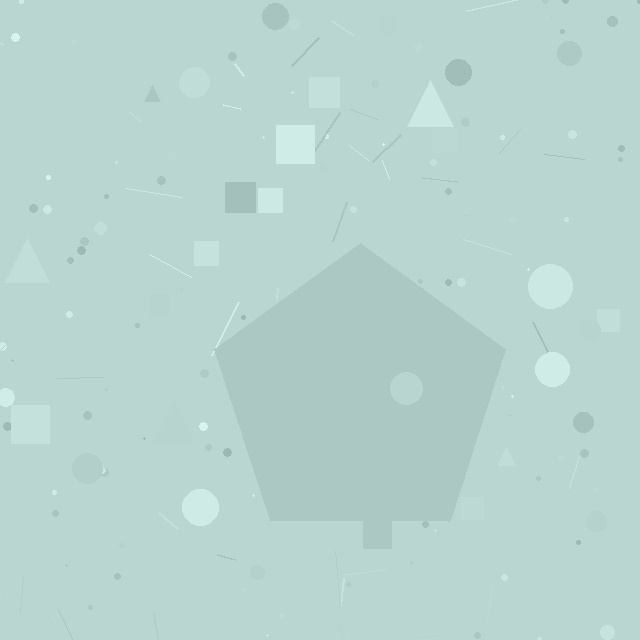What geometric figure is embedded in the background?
A pentagon is embedded in the background.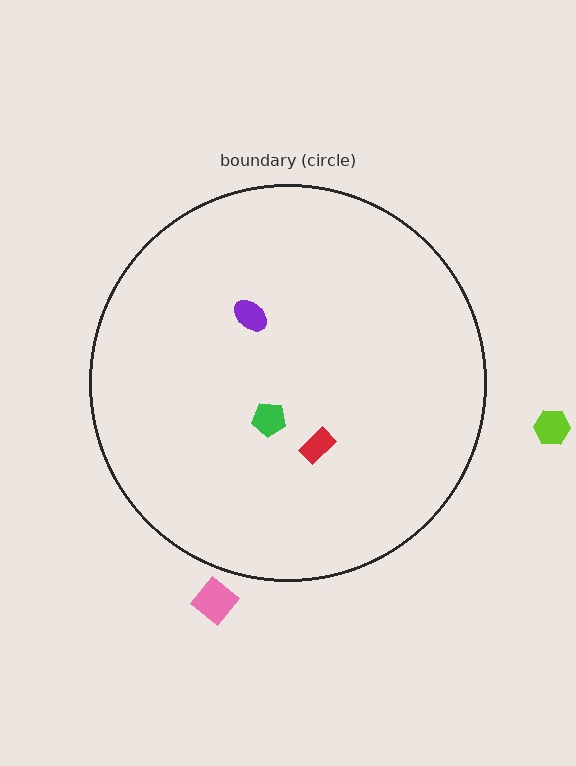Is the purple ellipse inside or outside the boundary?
Inside.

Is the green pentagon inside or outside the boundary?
Inside.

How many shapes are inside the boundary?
3 inside, 2 outside.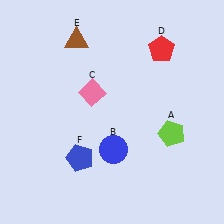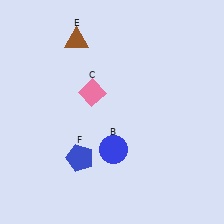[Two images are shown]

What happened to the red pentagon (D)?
The red pentagon (D) was removed in Image 2. It was in the top-right area of Image 1.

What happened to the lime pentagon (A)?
The lime pentagon (A) was removed in Image 2. It was in the bottom-right area of Image 1.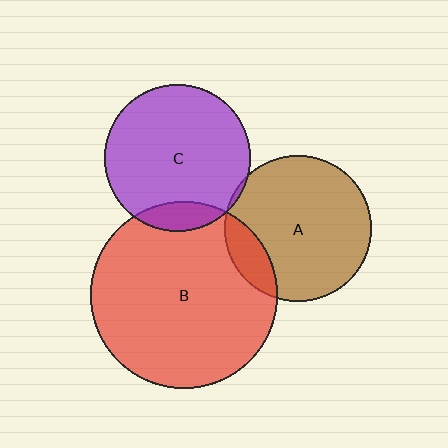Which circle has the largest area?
Circle B (red).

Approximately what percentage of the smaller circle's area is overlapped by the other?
Approximately 10%.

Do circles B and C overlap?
Yes.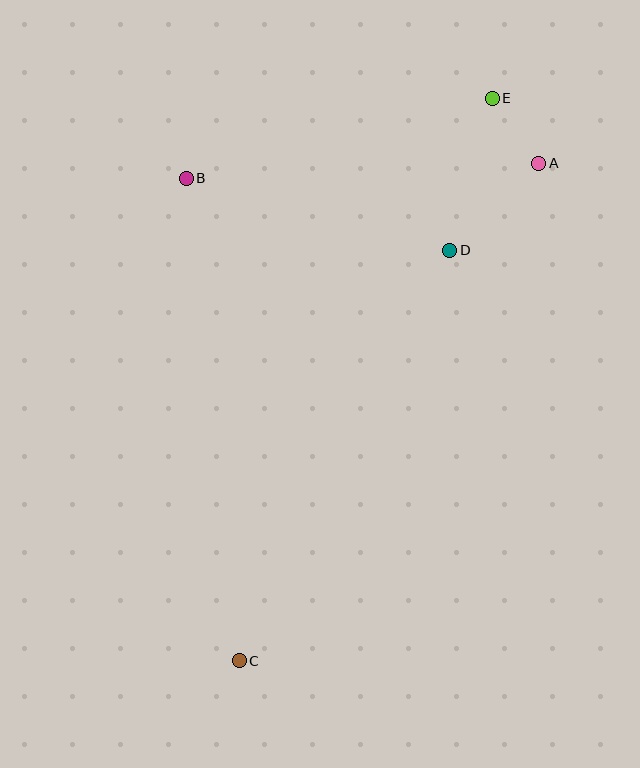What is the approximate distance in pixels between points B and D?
The distance between B and D is approximately 273 pixels.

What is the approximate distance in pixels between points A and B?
The distance between A and B is approximately 353 pixels.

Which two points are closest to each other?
Points A and E are closest to each other.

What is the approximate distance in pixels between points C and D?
The distance between C and D is approximately 461 pixels.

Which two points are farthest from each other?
Points C and E are farthest from each other.